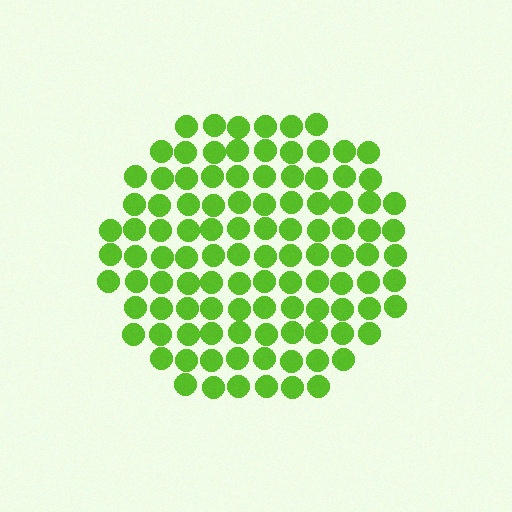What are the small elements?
The small elements are circles.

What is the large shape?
The large shape is a circle.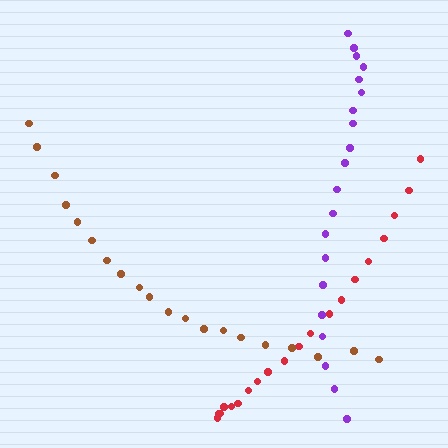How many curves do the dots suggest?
There are 3 distinct paths.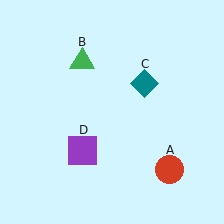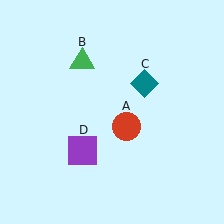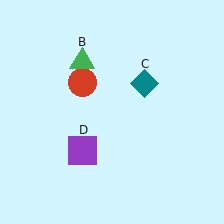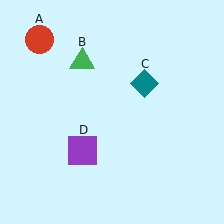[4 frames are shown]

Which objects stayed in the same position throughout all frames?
Green triangle (object B) and teal diamond (object C) and purple square (object D) remained stationary.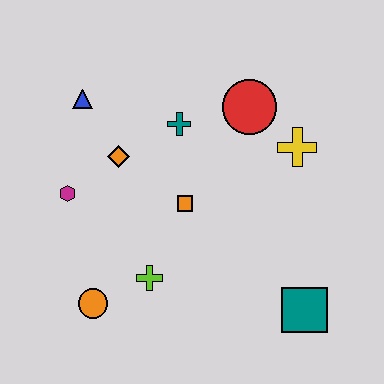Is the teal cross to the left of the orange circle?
No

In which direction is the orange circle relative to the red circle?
The orange circle is below the red circle.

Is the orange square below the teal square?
No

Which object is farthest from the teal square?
The blue triangle is farthest from the teal square.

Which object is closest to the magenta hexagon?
The orange diamond is closest to the magenta hexagon.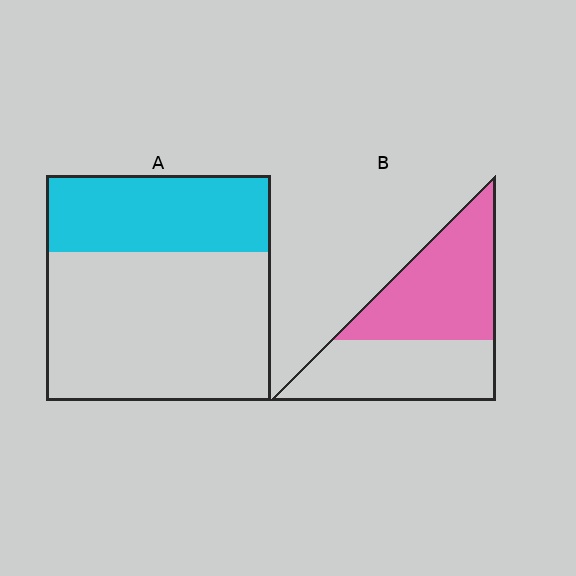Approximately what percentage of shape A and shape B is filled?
A is approximately 35% and B is approximately 55%.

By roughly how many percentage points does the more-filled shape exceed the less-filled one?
By roughly 20 percentage points (B over A).